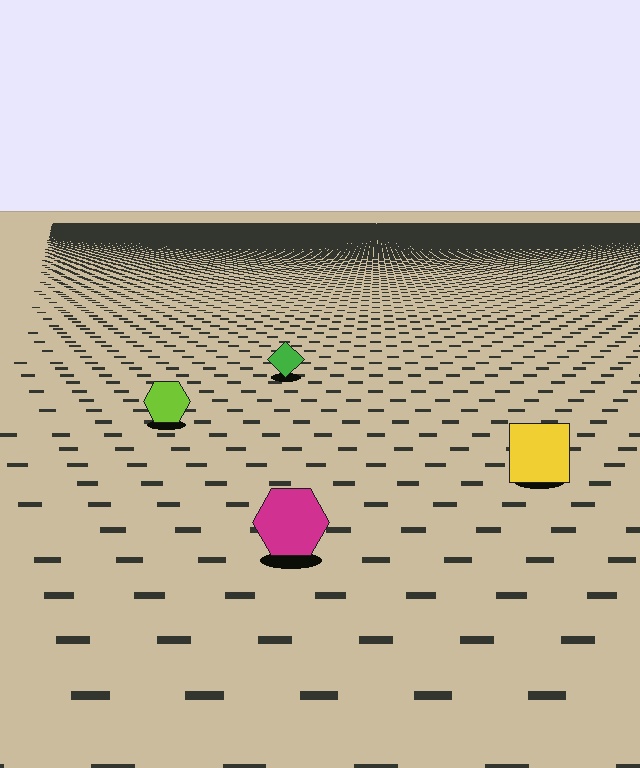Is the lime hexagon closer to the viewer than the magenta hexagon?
No. The magenta hexagon is closer — you can tell from the texture gradient: the ground texture is coarser near it.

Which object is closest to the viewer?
The magenta hexagon is closest. The texture marks near it are larger and more spread out.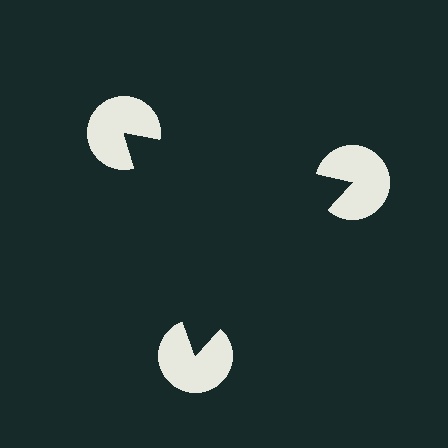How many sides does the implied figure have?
3 sides.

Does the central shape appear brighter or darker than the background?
It typically appears slightly darker than the background, even though no actual brightness change is drawn.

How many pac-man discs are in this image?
There are 3 — one at each vertex of the illusory triangle.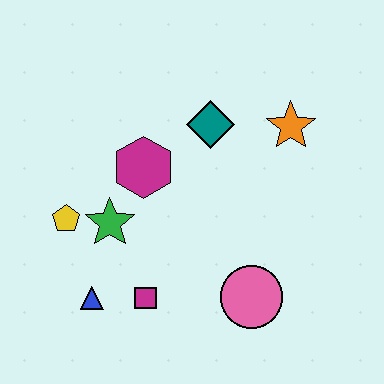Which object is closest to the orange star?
The teal diamond is closest to the orange star.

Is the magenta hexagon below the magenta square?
No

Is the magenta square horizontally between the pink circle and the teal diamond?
No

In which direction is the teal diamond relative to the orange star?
The teal diamond is to the left of the orange star.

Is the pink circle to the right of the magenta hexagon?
Yes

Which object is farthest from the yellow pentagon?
The orange star is farthest from the yellow pentagon.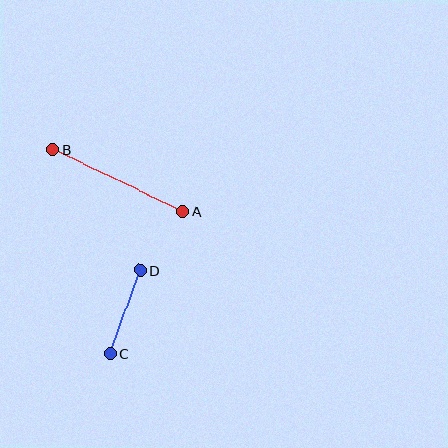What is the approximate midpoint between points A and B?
The midpoint is at approximately (118, 180) pixels.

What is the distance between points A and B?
The distance is approximately 143 pixels.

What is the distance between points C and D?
The distance is approximately 89 pixels.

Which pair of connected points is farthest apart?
Points A and B are farthest apart.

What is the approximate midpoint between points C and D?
The midpoint is at approximately (125, 312) pixels.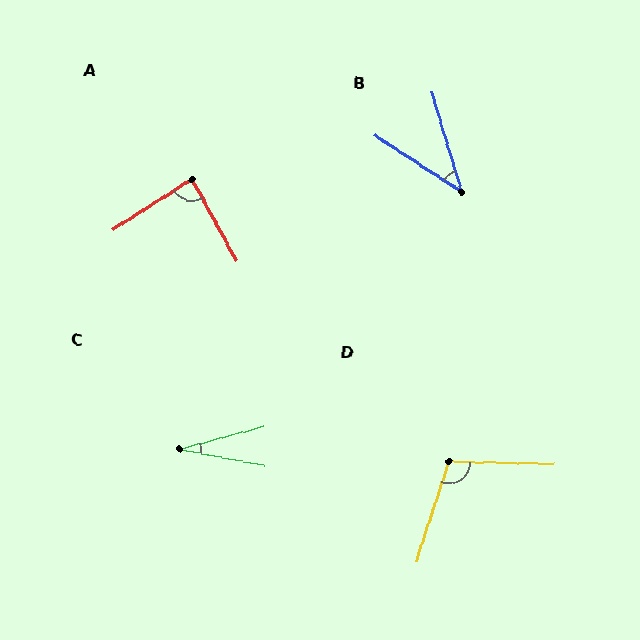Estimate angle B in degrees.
Approximately 40 degrees.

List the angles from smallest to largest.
C (26°), B (40°), A (86°), D (106°).